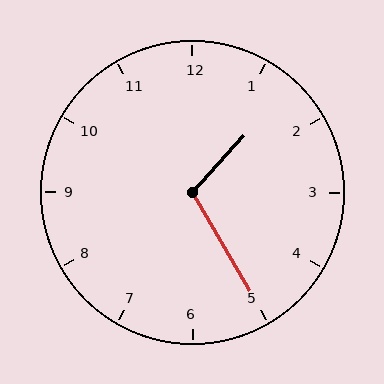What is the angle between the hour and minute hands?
Approximately 108 degrees.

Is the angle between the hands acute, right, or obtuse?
It is obtuse.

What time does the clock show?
1:25.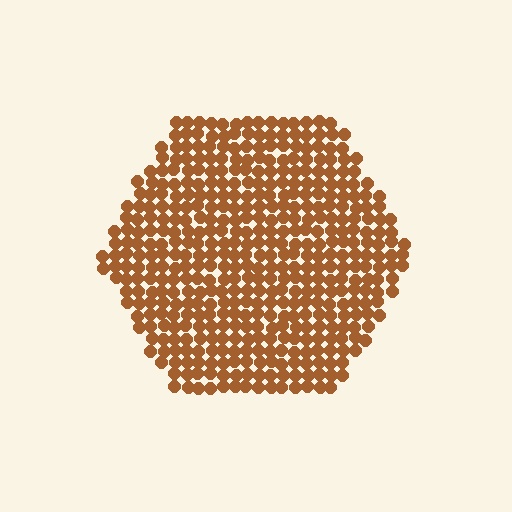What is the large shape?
The large shape is a hexagon.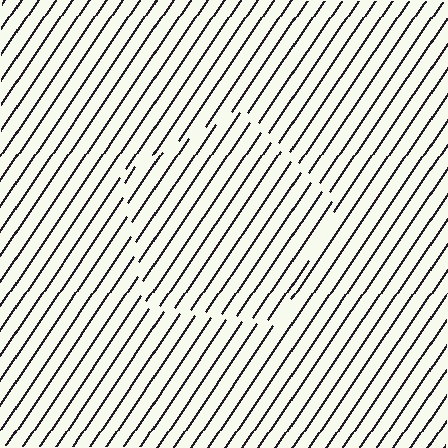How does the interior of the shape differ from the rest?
The interior of the shape contains the same grating, shifted by half a period — the contour is defined by the phase discontinuity where line-ends from the inner and outer gratings abut.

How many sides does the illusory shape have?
5 sides — the line-ends trace a pentagon.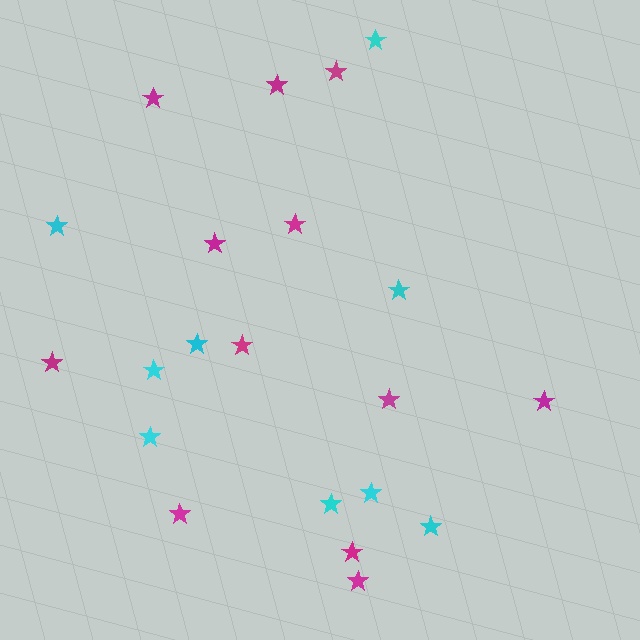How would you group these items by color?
There are 2 groups: one group of cyan stars (9) and one group of magenta stars (12).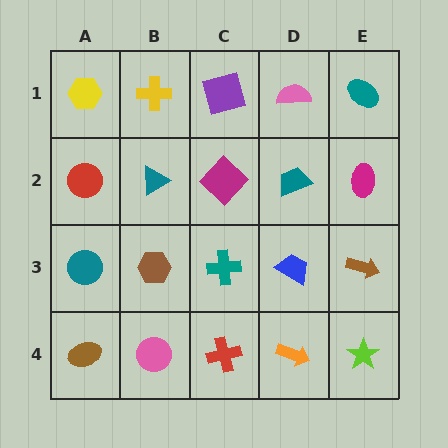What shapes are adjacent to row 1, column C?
A magenta diamond (row 2, column C), a yellow cross (row 1, column B), a pink semicircle (row 1, column D).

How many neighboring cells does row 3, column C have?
4.